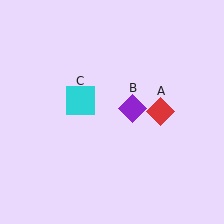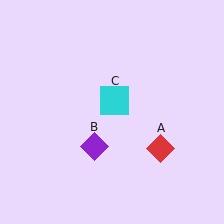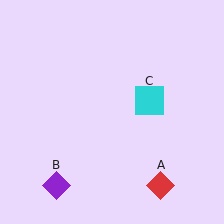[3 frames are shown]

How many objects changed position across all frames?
3 objects changed position: red diamond (object A), purple diamond (object B), cyan square (object C).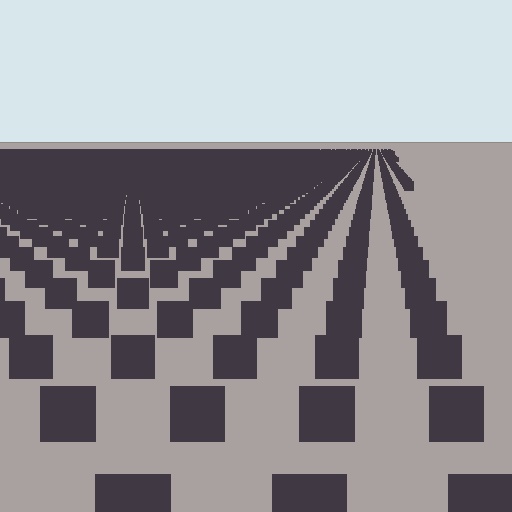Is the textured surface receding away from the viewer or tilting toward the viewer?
The surface is receding away from the viewer. Texture elements get smaller and denser toward the top.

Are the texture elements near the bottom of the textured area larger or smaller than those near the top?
Larger. Near the bottom, elements are closer to the viewer and appear at a bigger on-screen size.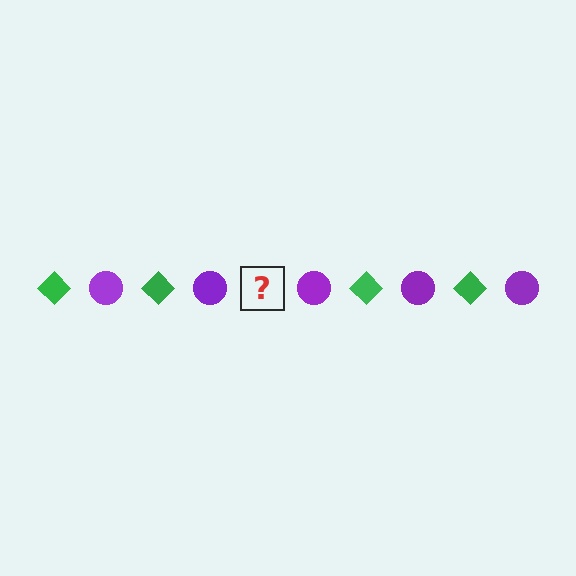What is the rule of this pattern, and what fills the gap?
The rule is that the pattern alternates between green diamond and purple circle. The gap should be filled with a green diamond.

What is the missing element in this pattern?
The missing element is a green diamond.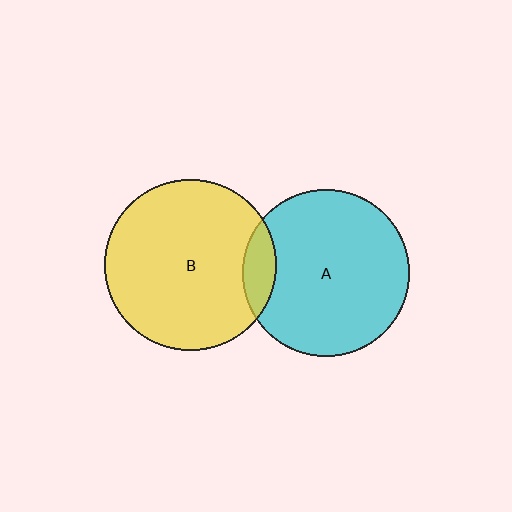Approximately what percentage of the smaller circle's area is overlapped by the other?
Approximately 10%.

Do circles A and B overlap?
Yes.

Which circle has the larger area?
Circle B (yellow).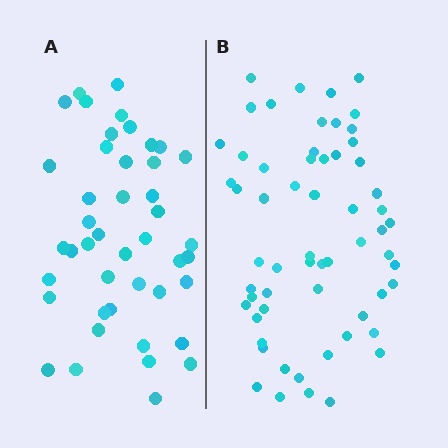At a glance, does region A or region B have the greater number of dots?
Region B (the right region) has more dots.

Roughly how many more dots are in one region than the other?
Region B has approximately 15 more dots than region A.